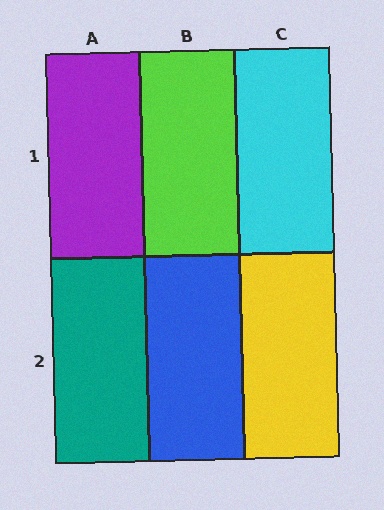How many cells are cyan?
1 cell is cyan.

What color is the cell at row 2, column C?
Yellow.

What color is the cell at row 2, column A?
Teal.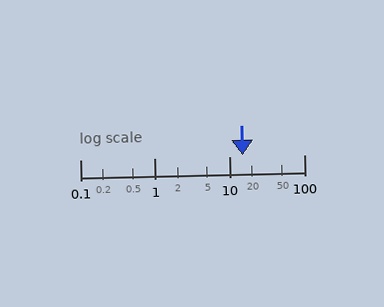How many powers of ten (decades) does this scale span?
The scale spans 3 decades, from 0.1 to 100.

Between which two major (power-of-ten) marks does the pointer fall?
The pointer is between 10 and 100.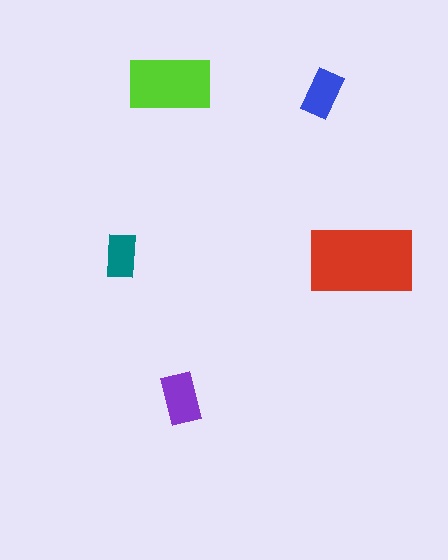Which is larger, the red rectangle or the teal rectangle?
The red one.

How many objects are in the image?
There are 5 objects in the image.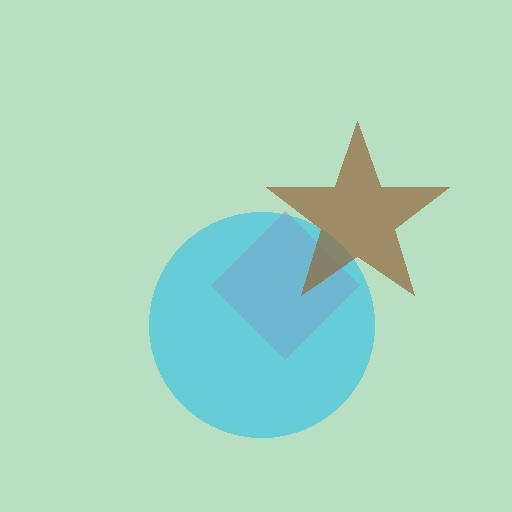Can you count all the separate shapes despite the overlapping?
Yes, there are 3 separate shapes.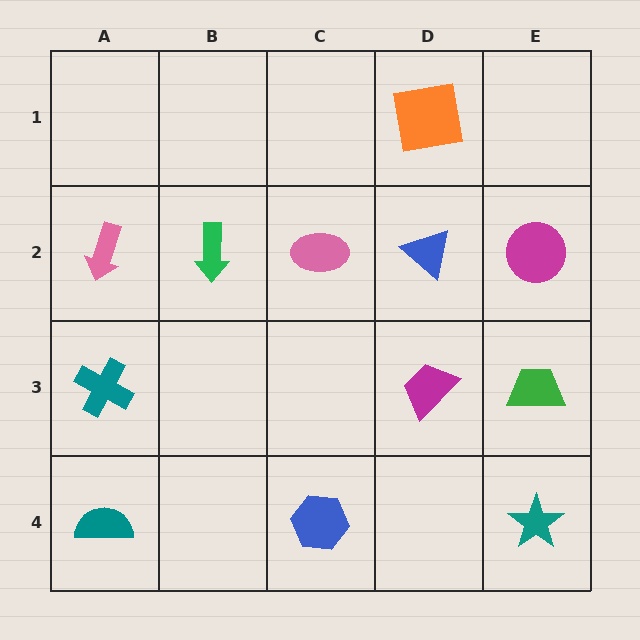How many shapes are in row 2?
5 shapes.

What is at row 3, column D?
A magenta trapezoid.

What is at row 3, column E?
A green trapezoid.